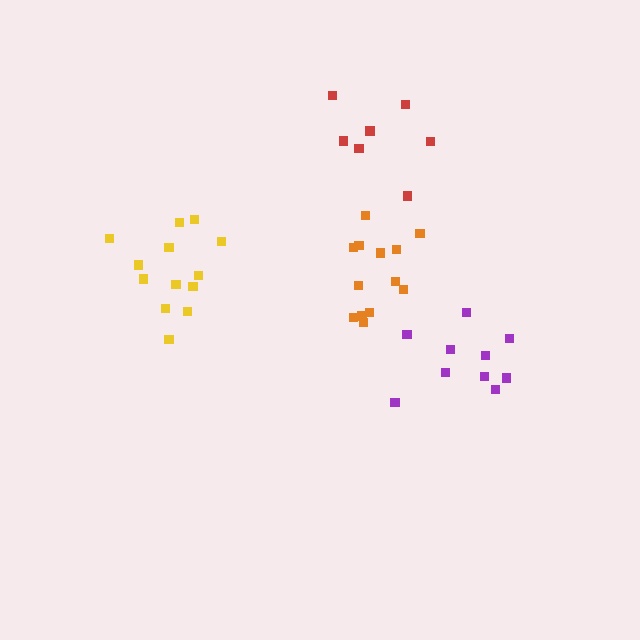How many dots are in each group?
Group 1: 13 dots, Group 2: 7 dots, Group 3: 13 dots, Group 4: 10 dots (43 total).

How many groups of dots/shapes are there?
There are 4 groups.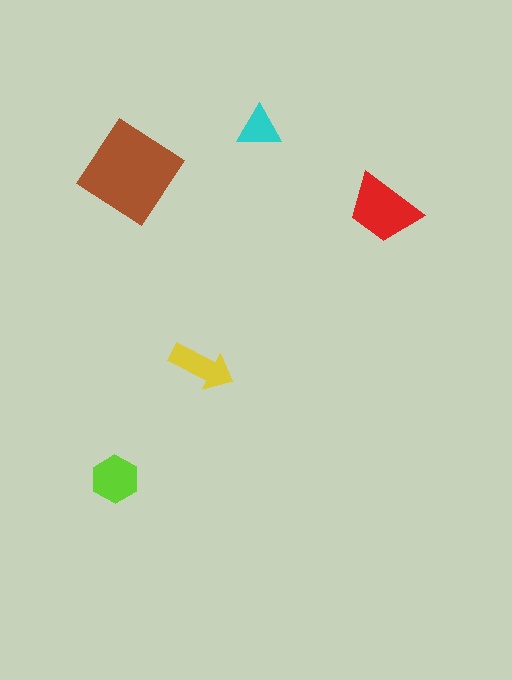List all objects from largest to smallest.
The brown diamond, the red trapezoid, the lime hexagon, the yellow arrow, the cyan triangle.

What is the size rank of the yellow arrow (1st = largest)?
4th.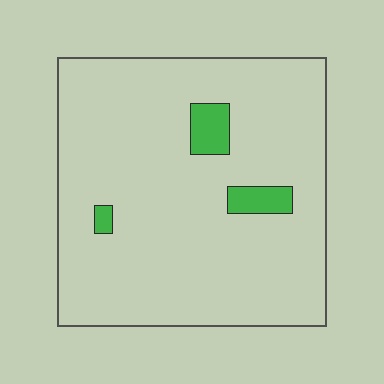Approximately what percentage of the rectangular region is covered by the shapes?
Approximately 5%.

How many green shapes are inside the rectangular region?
3.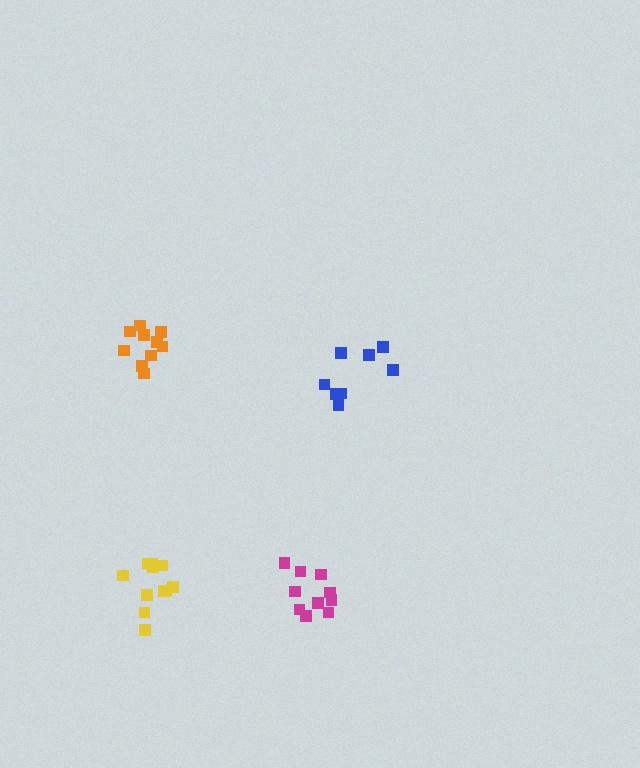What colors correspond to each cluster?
The clusters are colored: orange, yellow, blue, magenta.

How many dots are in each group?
Group 1: 10 dots, Group 2: 11 dots, Group 3: 8 dots, Group 4: 10 dots (39 total).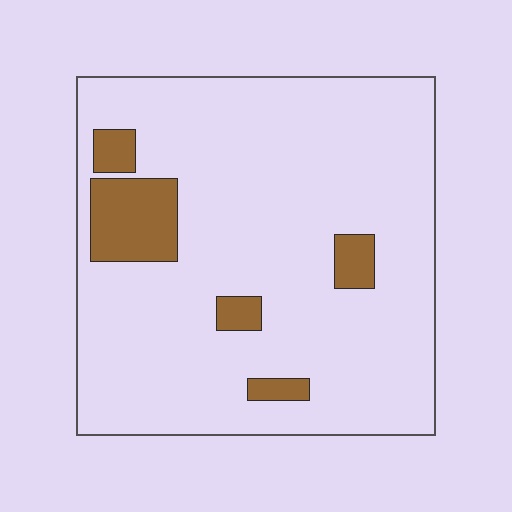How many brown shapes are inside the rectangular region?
5.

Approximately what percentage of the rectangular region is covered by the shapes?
Approximately 10%.